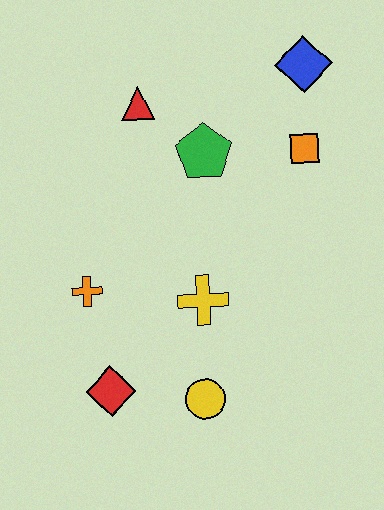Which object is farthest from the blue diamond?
The red diamond is farthest from the blue diamond.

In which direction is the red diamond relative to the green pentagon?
The red diamond is below the green pentagon.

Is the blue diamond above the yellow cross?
Yes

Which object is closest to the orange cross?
The red diamond is closest to the orange cross.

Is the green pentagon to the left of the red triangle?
No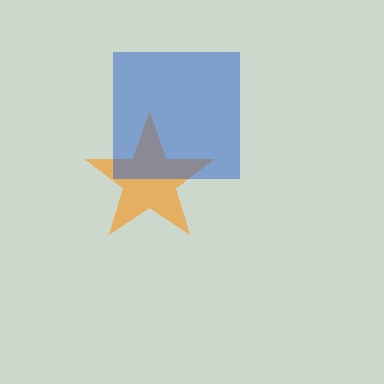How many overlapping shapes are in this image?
There are 2 overlapping shapes in the image.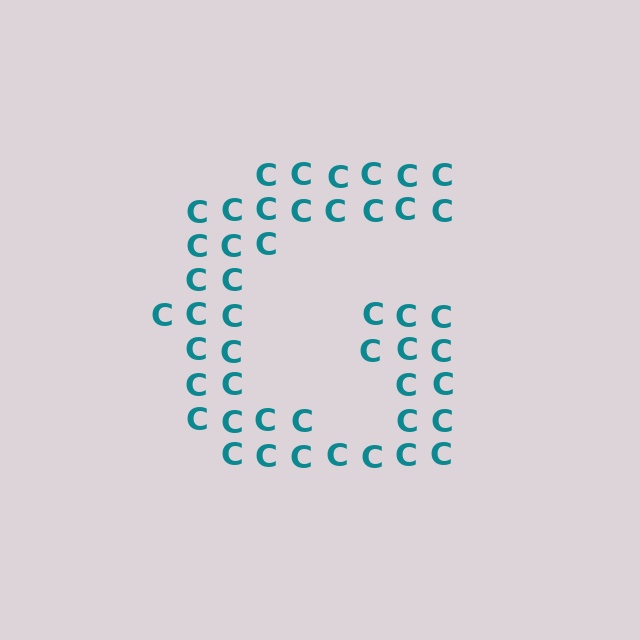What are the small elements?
The small elements are letter C's.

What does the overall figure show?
The overall figure shows the letter G.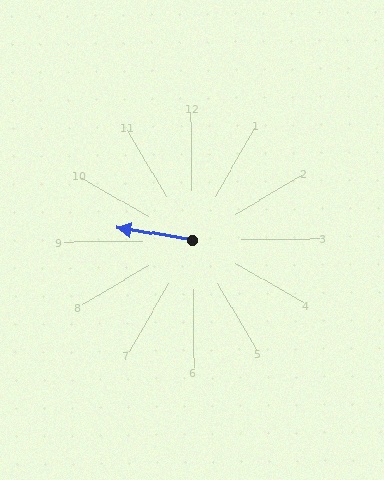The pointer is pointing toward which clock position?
Roughly 9 o'clock.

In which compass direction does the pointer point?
West.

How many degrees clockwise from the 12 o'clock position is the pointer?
Approximately 280 degrees.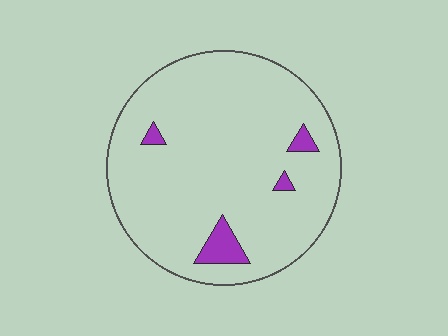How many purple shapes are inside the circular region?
4.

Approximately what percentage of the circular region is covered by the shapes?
Approximately 5%.